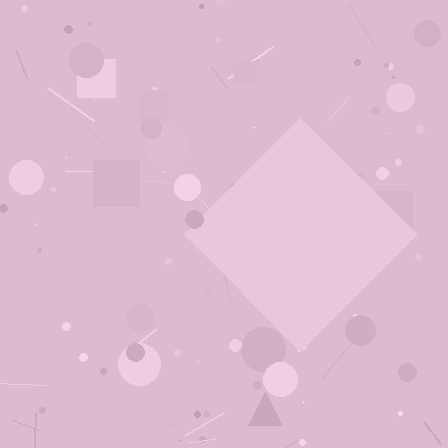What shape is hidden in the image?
A diamond is hidden in the image.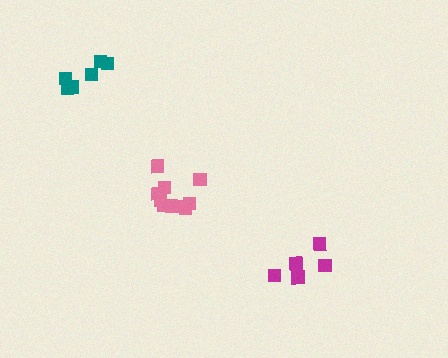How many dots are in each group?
Group 1: 10 dots, Group 2: 6 dots, Group 3: 6 dots (22 total).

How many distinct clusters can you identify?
There are 3 distinct clusters.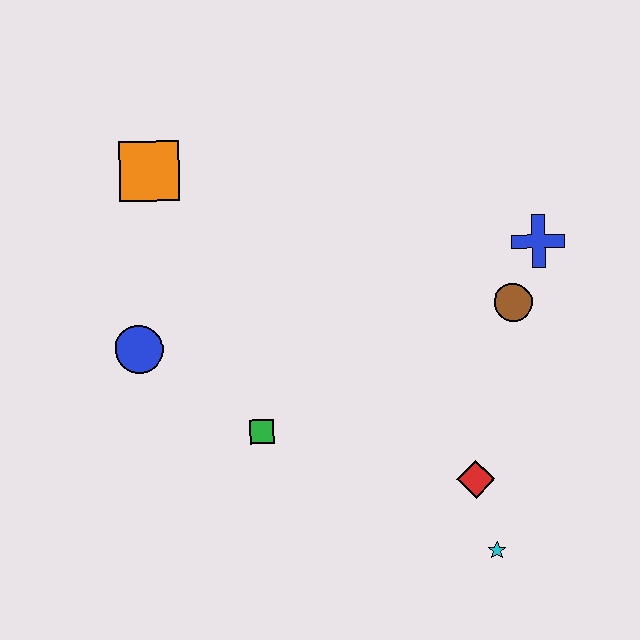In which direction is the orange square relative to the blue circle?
The orange square is above the blue circle.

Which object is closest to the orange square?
The blue circle is closest to the orange square.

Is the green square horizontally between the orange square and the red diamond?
Yes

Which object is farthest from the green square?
The blue cross is farthest from the green square.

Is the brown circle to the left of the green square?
No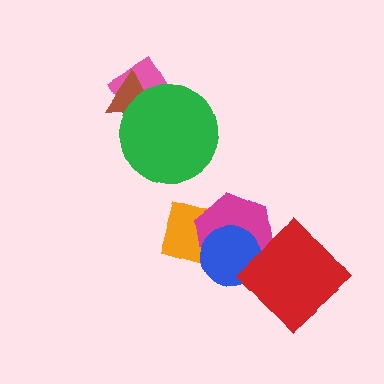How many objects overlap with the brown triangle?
2 objects overlap with the brown triangle.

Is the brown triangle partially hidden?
Yes, it is partially covered by another shape.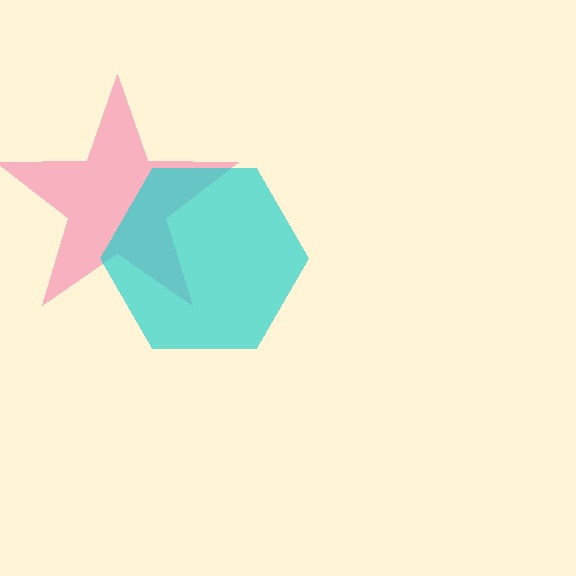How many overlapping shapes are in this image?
There are 2 overlapping shapes in the image.